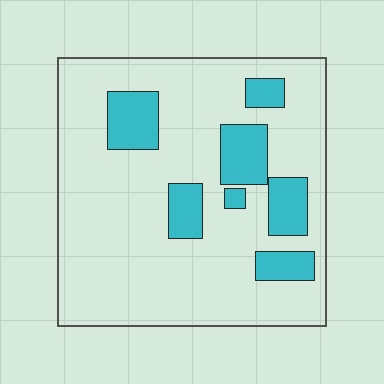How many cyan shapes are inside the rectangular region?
7.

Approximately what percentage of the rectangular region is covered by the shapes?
Approximately 20%.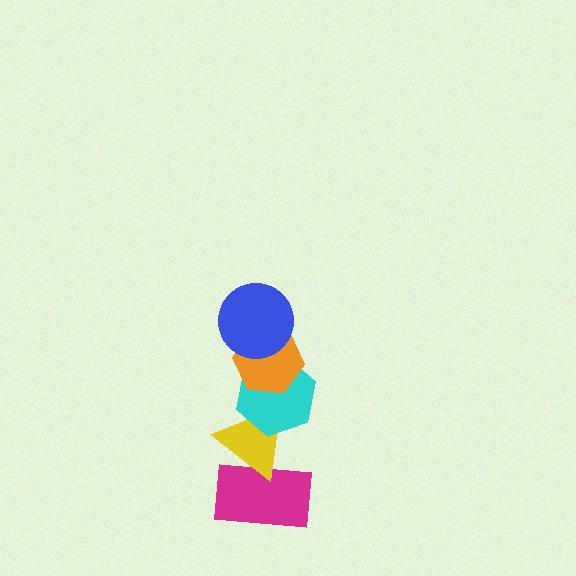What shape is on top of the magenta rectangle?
The yellow triangle is on top of the magenta rectangle.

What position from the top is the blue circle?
The blue circle is 1st from the top.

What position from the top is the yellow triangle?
The yellow triangle is 4th from the top.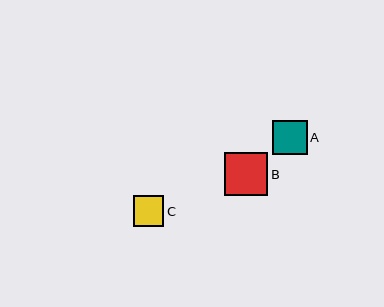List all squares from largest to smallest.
From largest to smallest: B, A, C.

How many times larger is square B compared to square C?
Square B is approximately 1.4 times the size of square C.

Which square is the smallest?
Square C is the smallest with a size of approximately 30 pixels.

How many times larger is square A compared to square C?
Square A is approximately 1.1 times the size of square C.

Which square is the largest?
Square B is the largest with a size of approximately 44 pixels.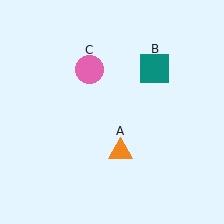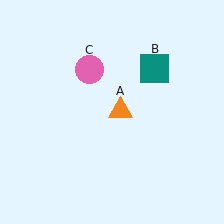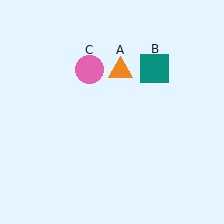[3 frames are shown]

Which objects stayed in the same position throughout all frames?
Teal square (object B) and pink circle (object C) remained stationary.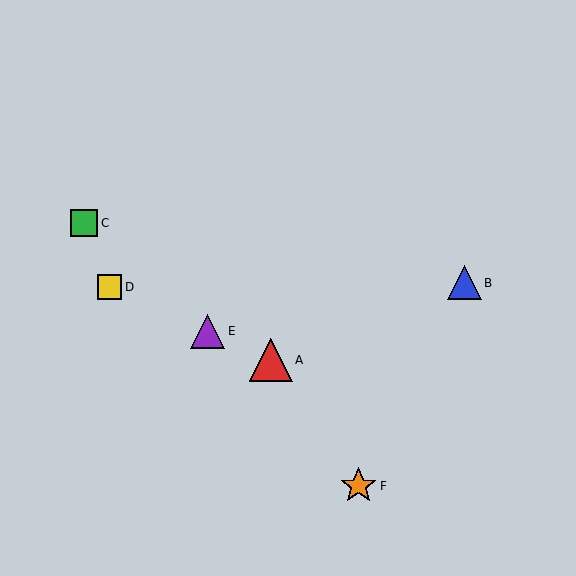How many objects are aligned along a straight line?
3 objects (A, D, E) are aligned along a straight line.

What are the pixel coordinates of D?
Object D is at (110, 287).